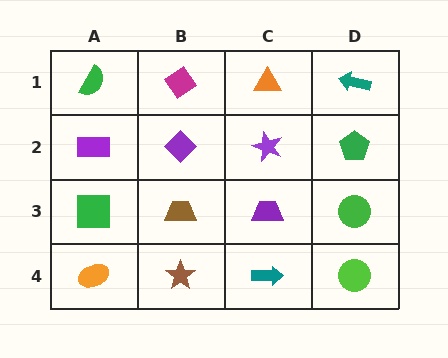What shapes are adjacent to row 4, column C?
A purple trapezoid (row 3, column C), a brown star (row 4, column B), a lime circle (row 4, column D).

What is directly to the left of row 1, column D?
An orange triangle.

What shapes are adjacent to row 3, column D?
A green pentagon (row 2, column D), a lime circle (row 4, column D), a purple trapezoid (row 3, column C).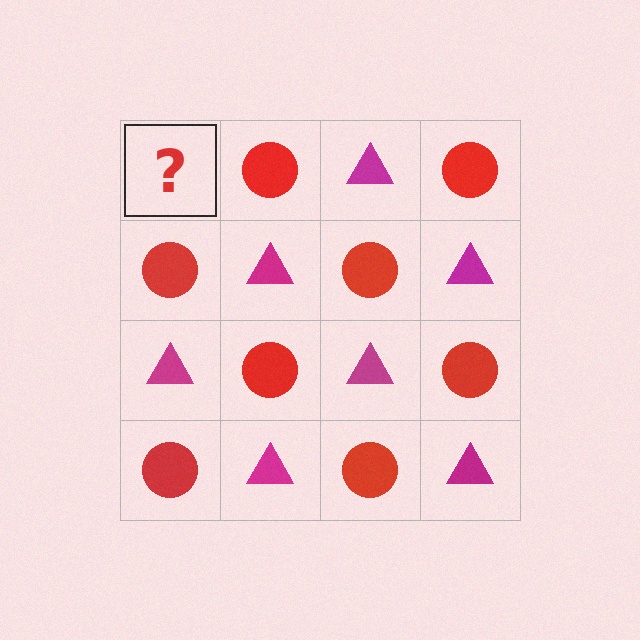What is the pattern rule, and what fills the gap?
The rule is that it alternates magenta triangle and red circle in a checkerboard pattern. The gap should be filled with a magenta triangle.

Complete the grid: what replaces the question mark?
The question mark should be replaced with a magenta triangle.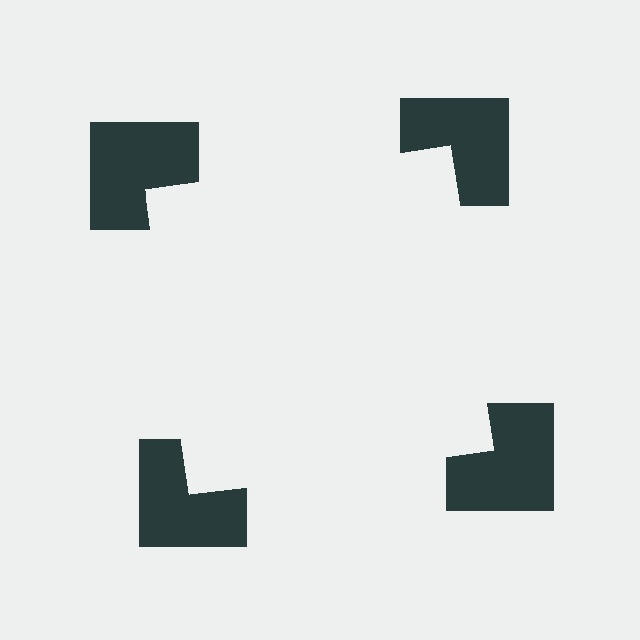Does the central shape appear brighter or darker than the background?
It typically appears slightly brighter than the background, even though no actual brightness change is drawn.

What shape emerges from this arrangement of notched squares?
An illusory square — its edges are inferred from the aligned wedge cuts in the notched squares, not physically drawn.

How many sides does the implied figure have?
4 sides.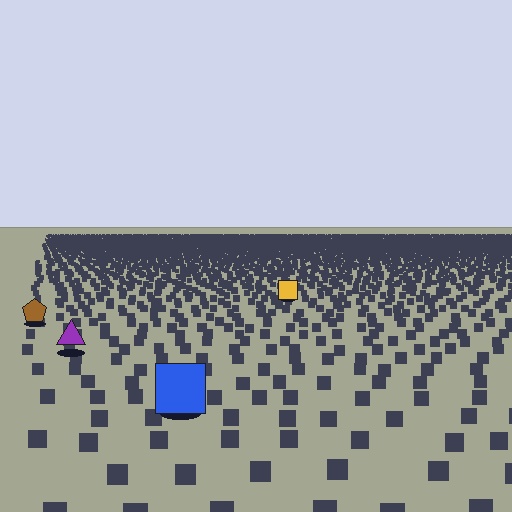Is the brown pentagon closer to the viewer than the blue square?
No. The blue square is closer — you can tell from the texture gradient: the ground texture is coarser near it.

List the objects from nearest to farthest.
From nearest to farthest: the blue square, the purple triangle, the brown pentagon, the yellow square.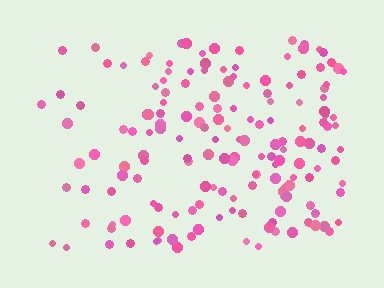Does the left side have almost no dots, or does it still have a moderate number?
Still a moderate number, just noticeably fewer than the right.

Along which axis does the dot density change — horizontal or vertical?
Horizontal.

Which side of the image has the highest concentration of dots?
The right.